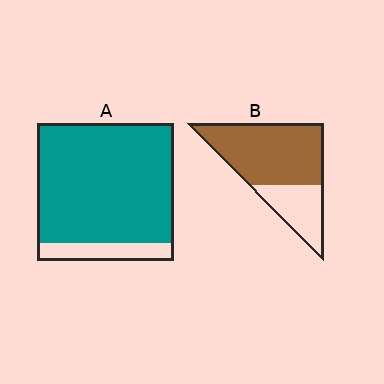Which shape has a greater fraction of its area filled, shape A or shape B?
Shape A.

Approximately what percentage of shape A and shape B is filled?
A is approximately 85% and B is approximately 70%.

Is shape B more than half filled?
Yes.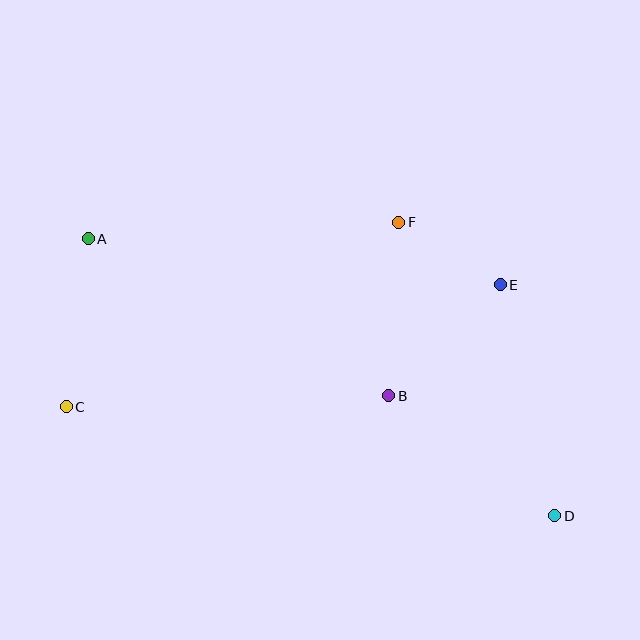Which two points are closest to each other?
Points E and F are closest to each other.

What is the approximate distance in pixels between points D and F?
The distance between D and F is approximately 332 pixels.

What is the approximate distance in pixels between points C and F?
The distance between C and F is approximately 380 pixels.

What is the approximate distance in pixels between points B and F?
The distance between B and F is approximately 174 pixels.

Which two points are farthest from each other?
Points A and D are farthest from each other.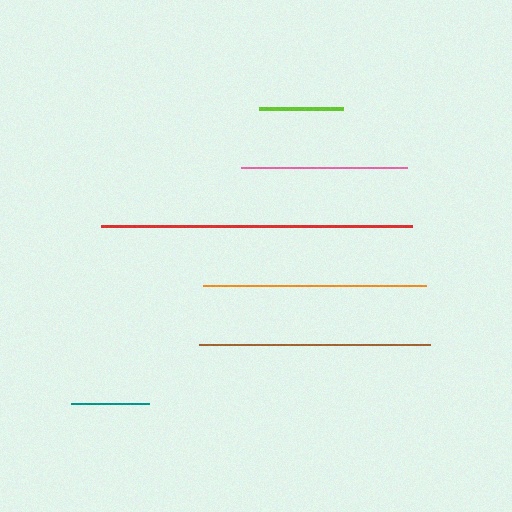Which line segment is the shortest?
The teal line is the shortest at approximately 78 pixels.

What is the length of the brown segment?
The brown segment is approximately 230 pixels long.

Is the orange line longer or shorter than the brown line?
The brown line is longer than the orange line.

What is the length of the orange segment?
The orange segment is approximately 223 pixels long.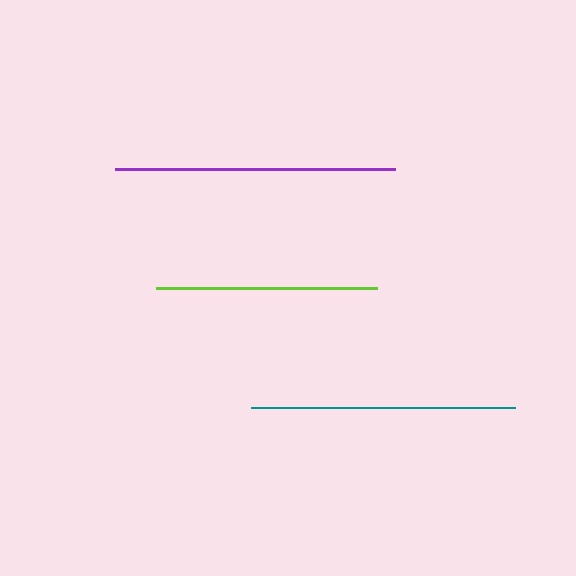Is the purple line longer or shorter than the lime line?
The purple line is longer than the lime line.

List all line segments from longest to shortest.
From longest to shortest: purple, teal, lime.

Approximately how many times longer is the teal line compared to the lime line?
The teal line is approximately 1.2 times the length of the lime line.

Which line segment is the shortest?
The lime line is the shortest at approximately 221 pixels.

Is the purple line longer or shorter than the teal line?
The purple line is longer than the teal line.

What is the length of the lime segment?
The lime segment is approximately 221 pixels long.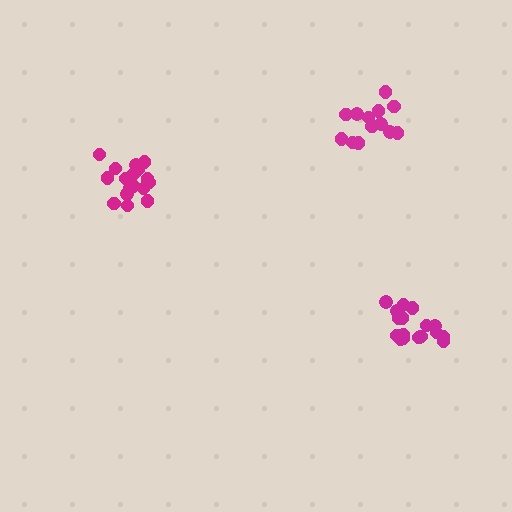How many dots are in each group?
Group 1: 13 dots, Group 2: 17 dots, Group 3: 17 dots (47 total).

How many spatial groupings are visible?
There are 3 spatial groupings.